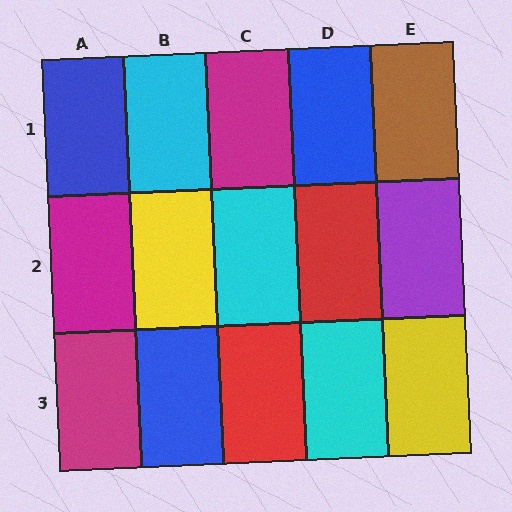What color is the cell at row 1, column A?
Blue.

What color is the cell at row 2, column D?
Red.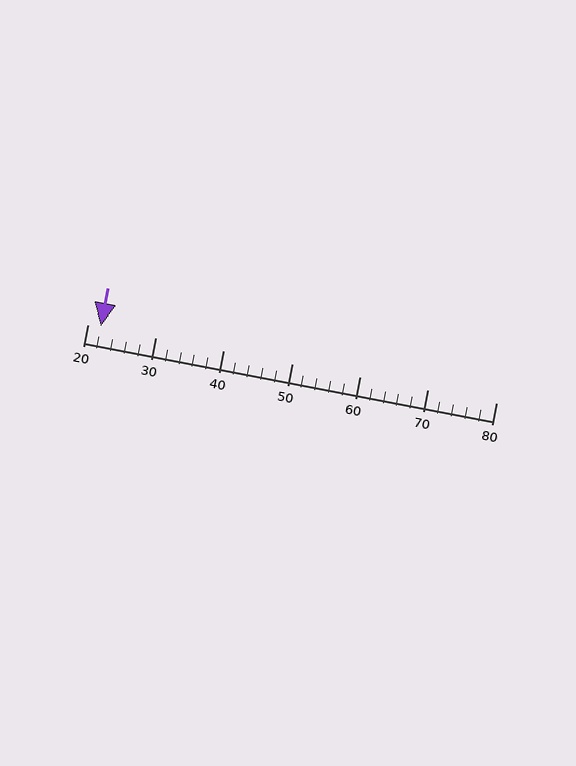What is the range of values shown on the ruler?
The ruler shows values from 20 to 80.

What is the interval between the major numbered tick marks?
The major tick marks are spaced 10 units apart.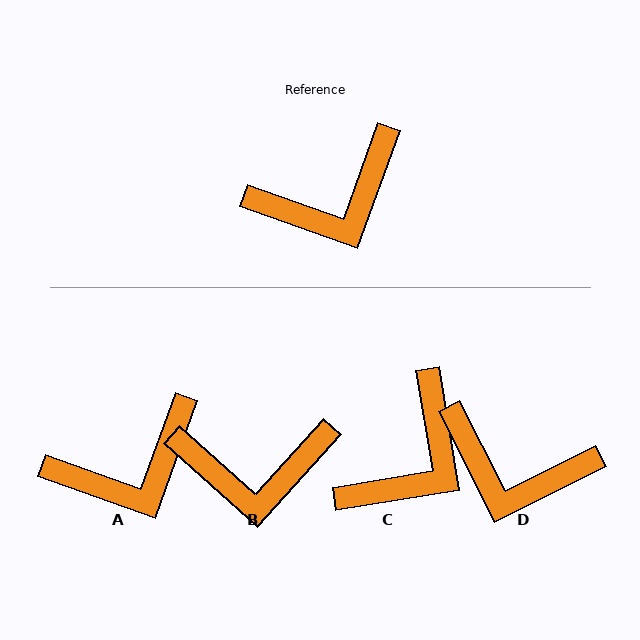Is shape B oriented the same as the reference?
No, it is off by about 22 degrees.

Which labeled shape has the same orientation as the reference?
A.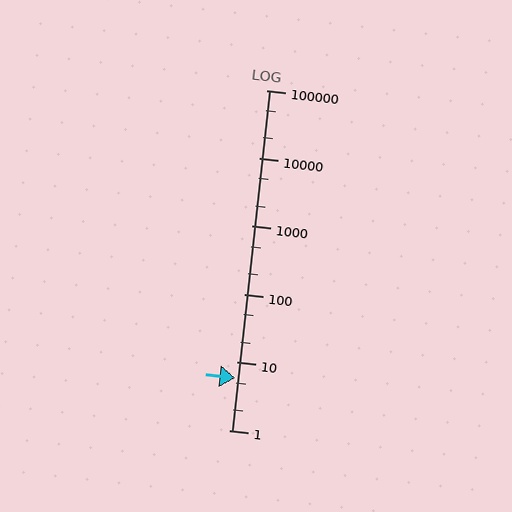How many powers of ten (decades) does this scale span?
The scale spans 5 decades, from 1 to 100000.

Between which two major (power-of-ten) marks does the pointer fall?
The pointer is between 1 and 10.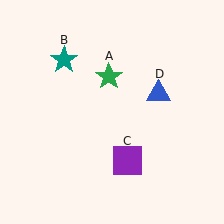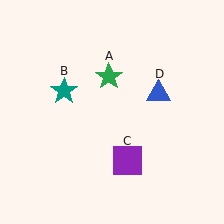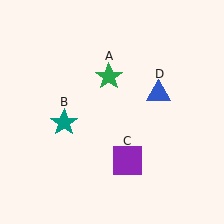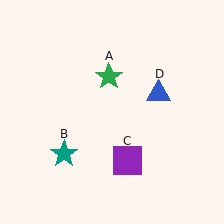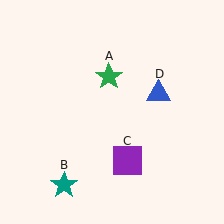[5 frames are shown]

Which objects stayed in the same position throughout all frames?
Green star (object A) and purple square (object C) and blue triangle (object D) remained stationary.